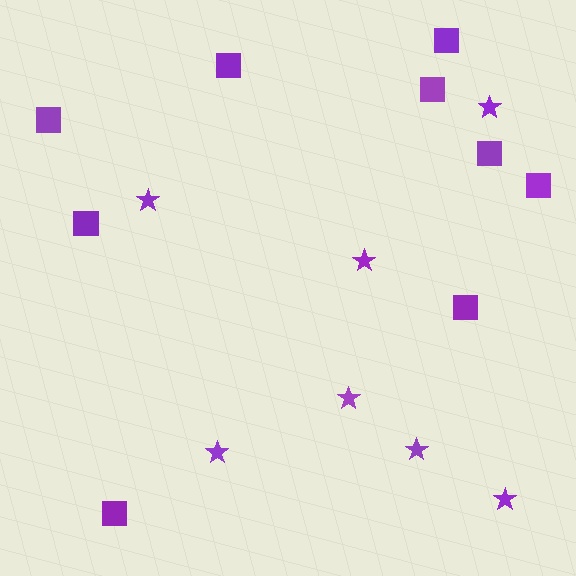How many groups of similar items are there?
There are 2 groups: one group of squares (9) and one group of stars (7).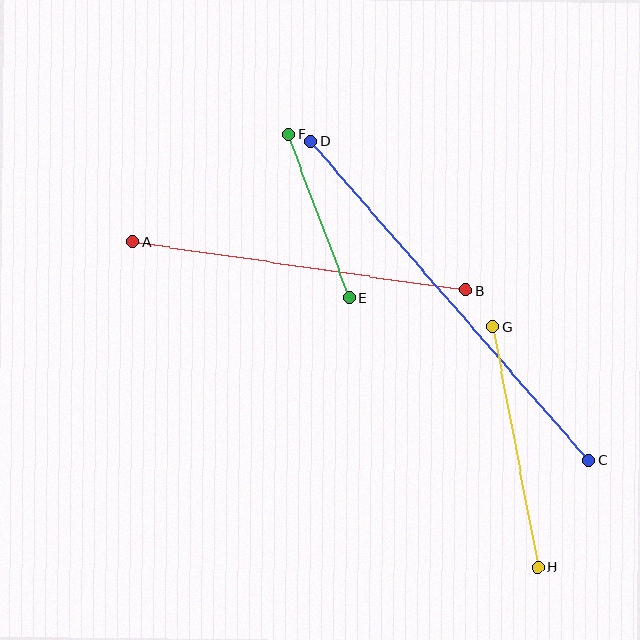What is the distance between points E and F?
The distance is approximately 175 pixels.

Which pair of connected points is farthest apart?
Points C and D are farthest apart.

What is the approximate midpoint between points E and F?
The midpoint is at approximately (319, 216) pixels.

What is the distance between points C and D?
The distance is approximately 423 pixels.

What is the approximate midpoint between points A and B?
The midpoint is at approximately (299, 266) pixels.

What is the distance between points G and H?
The distance is approximately 245 pixels.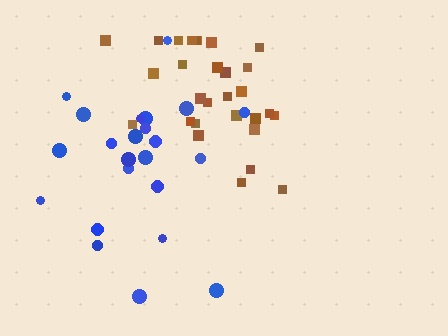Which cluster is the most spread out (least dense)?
Blue.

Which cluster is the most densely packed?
Brown.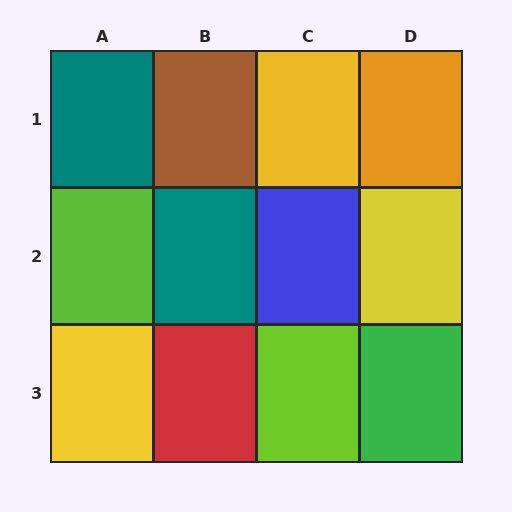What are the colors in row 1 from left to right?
Teal, brown, yellow, orange.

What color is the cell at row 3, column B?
Red.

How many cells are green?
1 cell is green.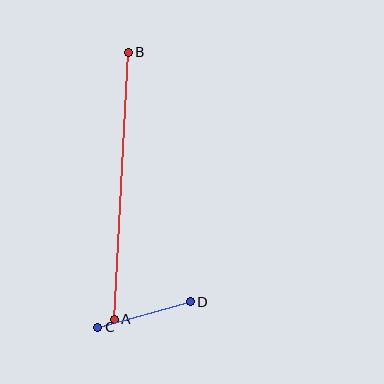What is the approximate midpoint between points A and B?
The midpoint is at approximately (121, 186) pixels.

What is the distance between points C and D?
The distance is approximately 96 pixels.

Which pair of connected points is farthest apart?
Points A and B are farthest apart.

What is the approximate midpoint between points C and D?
The midpoint is at approximately (144, 315) pixels.